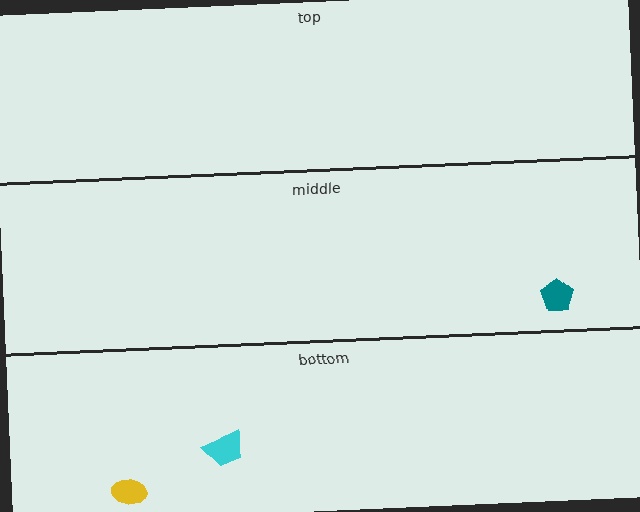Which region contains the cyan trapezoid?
The bottom region.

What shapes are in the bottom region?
The cyan trapezoid, the yellow ellipse.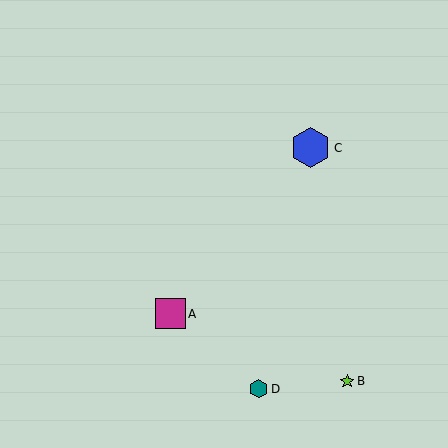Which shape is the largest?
The blue hexagon (labeled C) is the largest.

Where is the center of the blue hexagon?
The center of the blue hexagon is at (311, 148).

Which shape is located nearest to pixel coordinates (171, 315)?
The magenta square (labeled A) at (171, 314) is nearest to that location.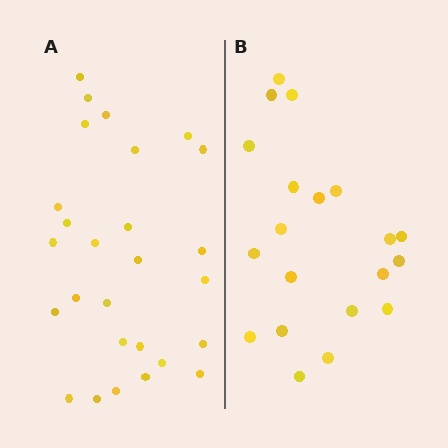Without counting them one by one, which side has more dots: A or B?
Region A (the left region) has more dots.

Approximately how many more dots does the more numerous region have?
Region A has roughly 8 or so more dots than region B.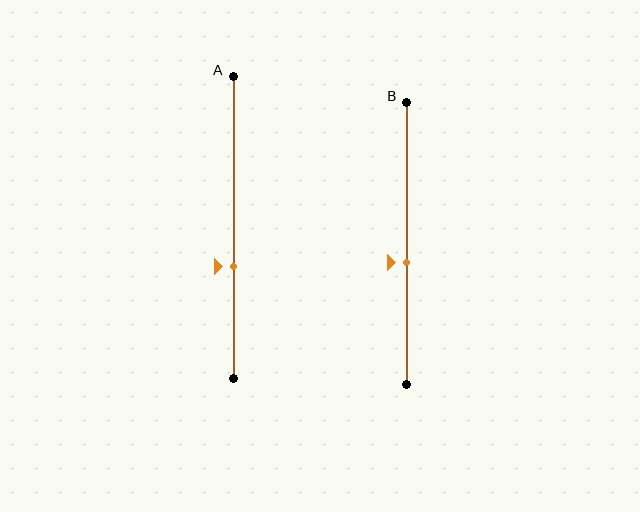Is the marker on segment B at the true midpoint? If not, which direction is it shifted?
No, the marker on segment B is shifted downward by about 7% of the segment length.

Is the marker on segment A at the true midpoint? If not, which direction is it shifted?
No, the marker on segment A is shifted downward by about 13% of the segment length.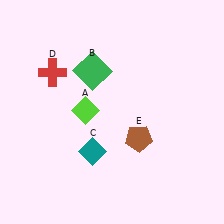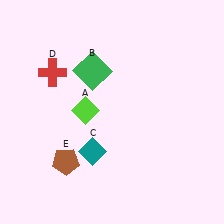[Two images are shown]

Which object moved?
The brown pentagon (E) moved left.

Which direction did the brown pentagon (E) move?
The brown pentagon (E) moved left.